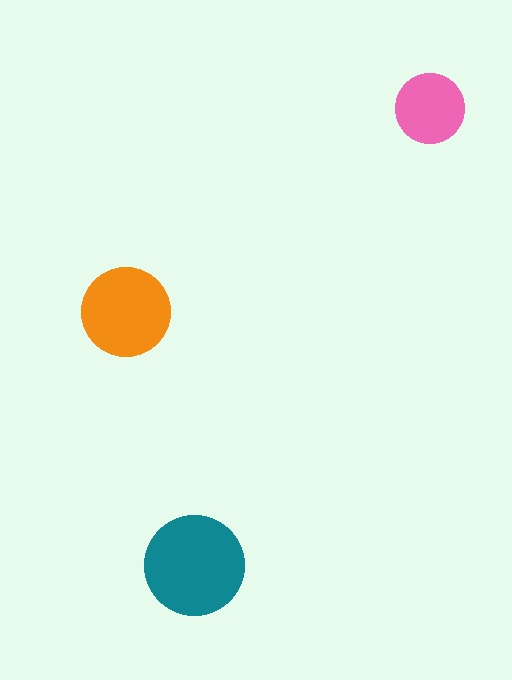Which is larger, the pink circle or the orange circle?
The orange one.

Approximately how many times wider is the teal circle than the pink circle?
About 1.5 times wider.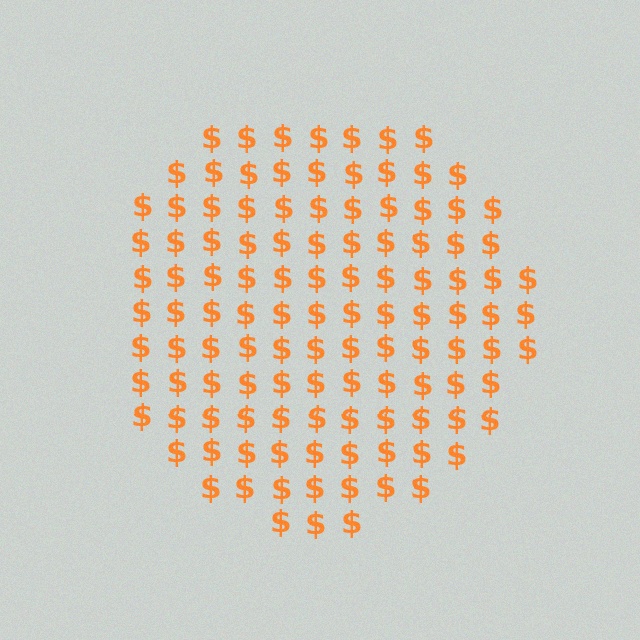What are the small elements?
The small elements are dollar signs.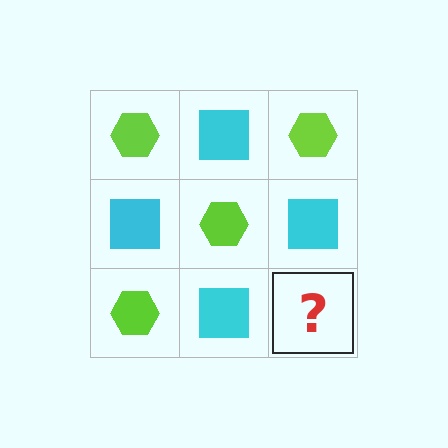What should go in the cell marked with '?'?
The missing cell should contain a lime hexagon.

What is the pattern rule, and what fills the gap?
The rule is that it alternates lime hexagon and cyan square in a checkerboard pattern. The gap should be filled with a lime hexagon.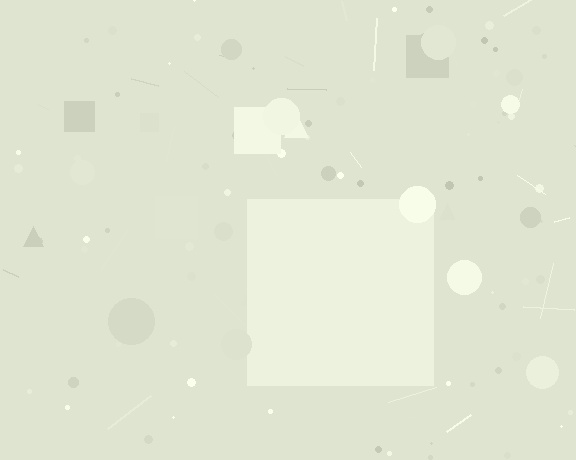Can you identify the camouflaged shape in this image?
The camouflaged shape is a square.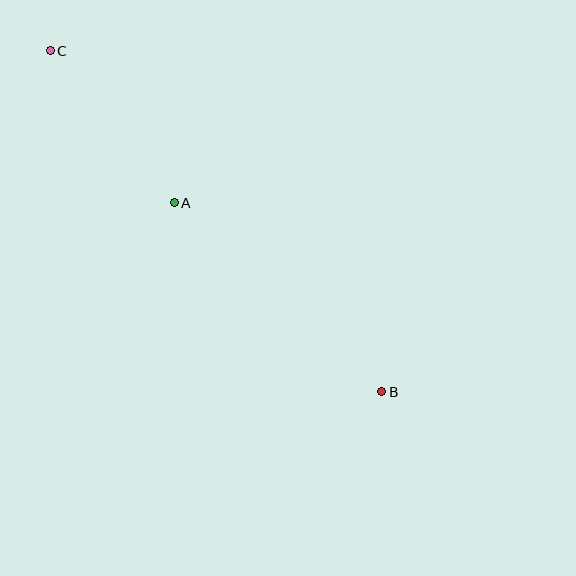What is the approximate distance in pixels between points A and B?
The distance between A and B is approximately 281 pixels.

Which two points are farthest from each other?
Points B and C are farthest from each other.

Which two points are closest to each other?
Points A and C are closest to each other.